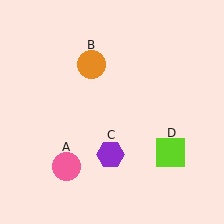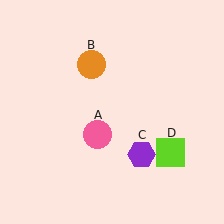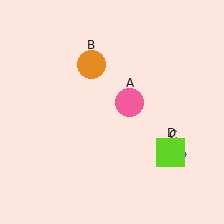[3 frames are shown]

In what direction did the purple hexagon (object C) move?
The purple hexagon (object C) moved right.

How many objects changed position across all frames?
2 objects changed position: pink circle (object A), purple hexagon (object C).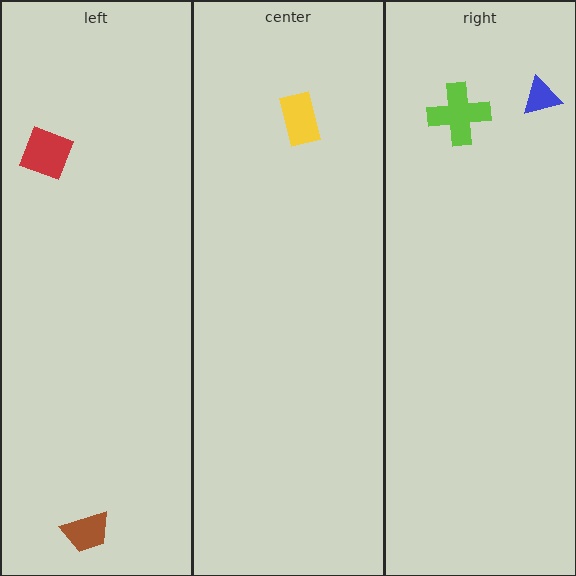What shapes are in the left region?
The red diamond, the brown trapezoid.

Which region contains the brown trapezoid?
The left region.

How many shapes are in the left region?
2.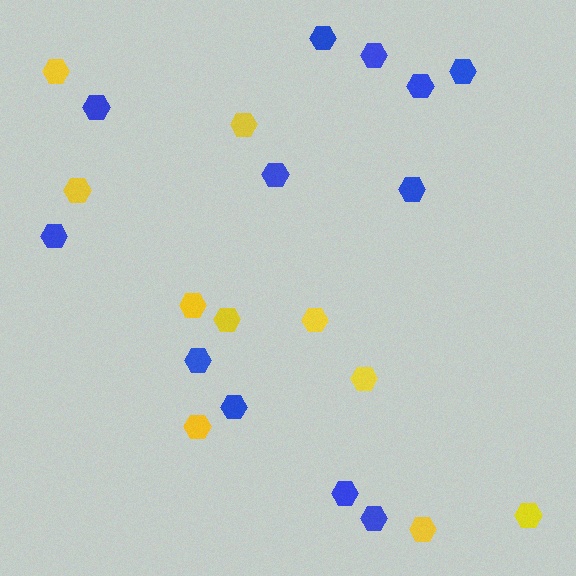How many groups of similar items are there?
There are 2 groups: one group of blue hexagons (12) and one group of yellow hexagons (10).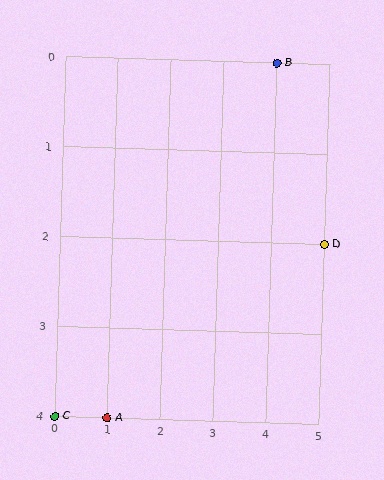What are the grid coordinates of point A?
Point A is at grid coordinates (1, 4).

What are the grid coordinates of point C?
Point C is at grid coordinates (0, 4).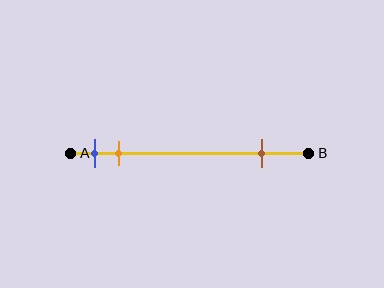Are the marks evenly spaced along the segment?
No, the marks are not evenly spaced.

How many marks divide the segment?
There are 3 marks dividing the segment.